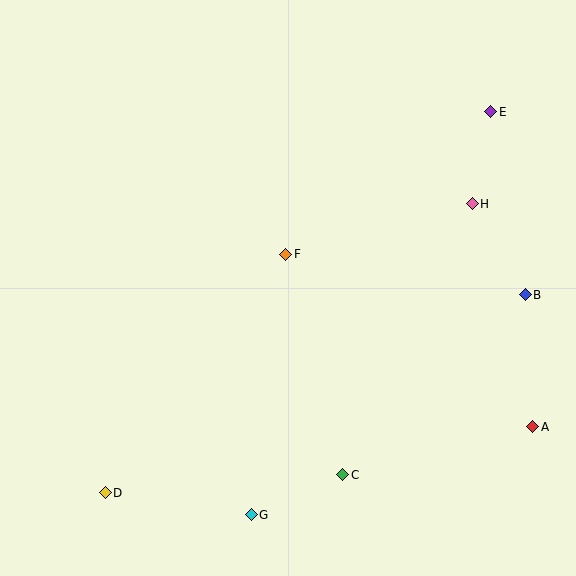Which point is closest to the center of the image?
Point F at (286, 254) is closest to the center.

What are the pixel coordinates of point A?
Point A is at (533, 427).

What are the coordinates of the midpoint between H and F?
The midpoint between H and F is at (379, 229).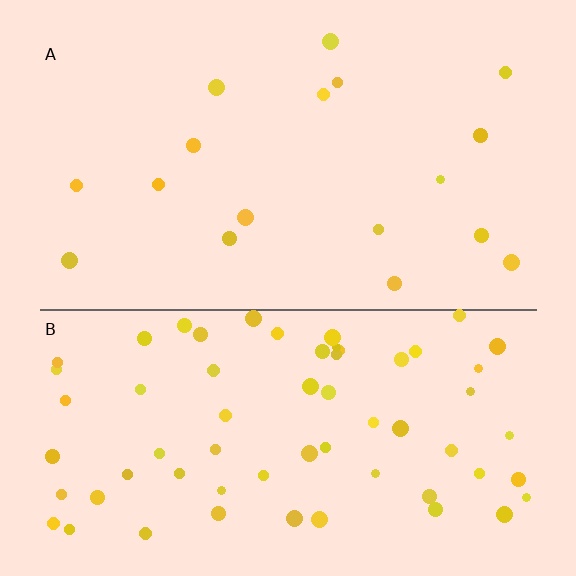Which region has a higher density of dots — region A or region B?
B (the bottom).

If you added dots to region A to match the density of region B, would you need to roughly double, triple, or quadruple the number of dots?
Approximately quadruple.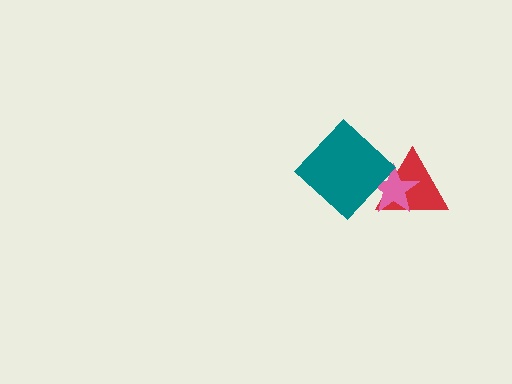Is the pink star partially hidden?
Yes, it is partially covered by another shape.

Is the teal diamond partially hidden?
No, no other shape covers it.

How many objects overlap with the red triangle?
2 objects overlap with the red triangle.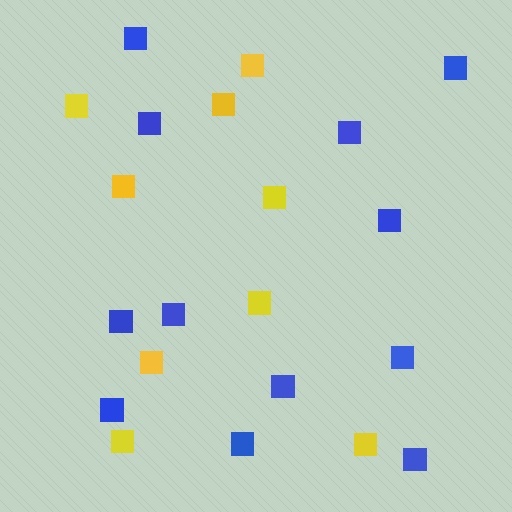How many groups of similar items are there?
There are 2 groups: one group of blue squares (12) and one group of yellow squares (9).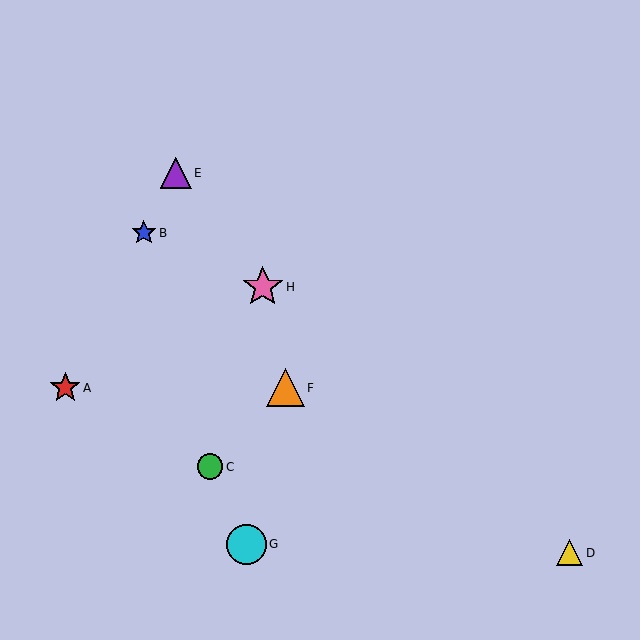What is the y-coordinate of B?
Object B is at y≈233.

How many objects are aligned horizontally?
2 objects (A, F) are aligned horizontally.